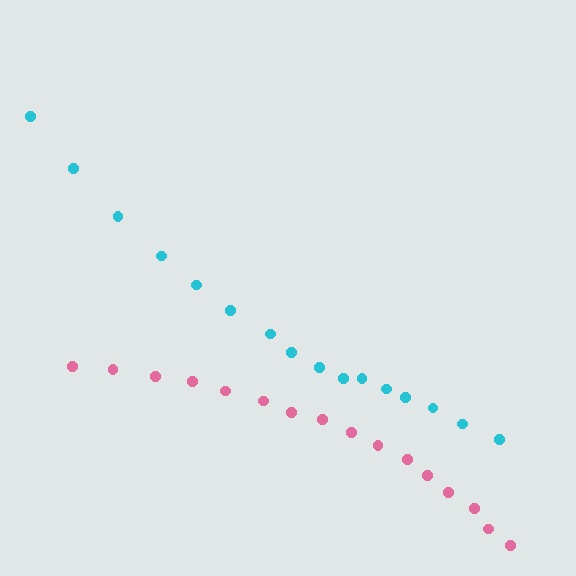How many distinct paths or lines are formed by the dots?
There are 2 distinct paths.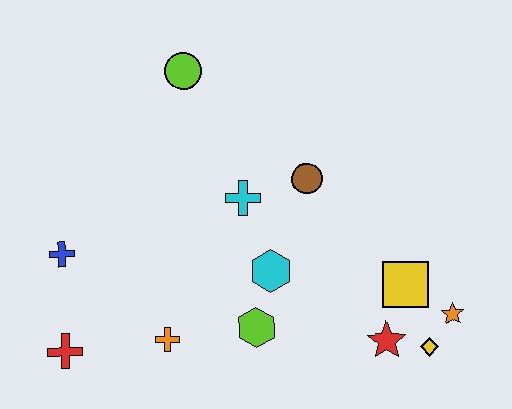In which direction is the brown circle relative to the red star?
The brown circle is above the red star.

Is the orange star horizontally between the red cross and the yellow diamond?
No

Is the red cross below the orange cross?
Yes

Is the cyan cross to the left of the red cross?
No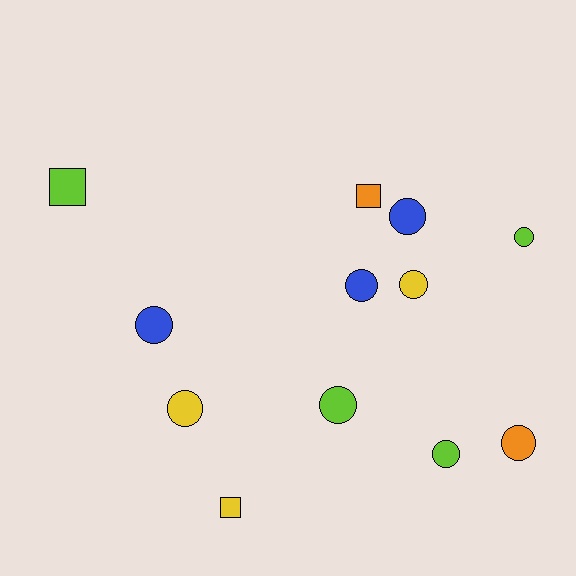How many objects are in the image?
There are 12 objects.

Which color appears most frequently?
Lime, with 4 objects.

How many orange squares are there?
There is 1 orange square.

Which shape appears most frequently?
Circle, with 9 objects.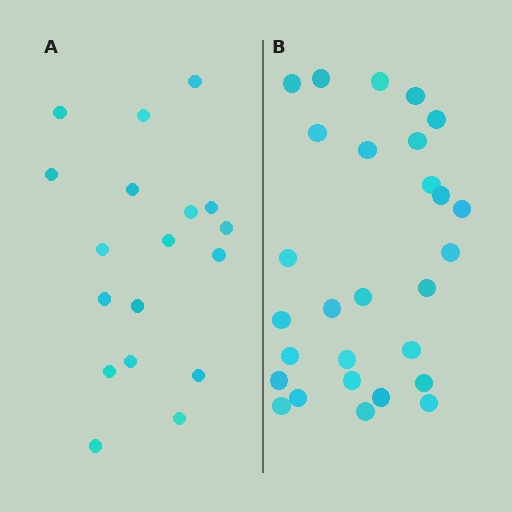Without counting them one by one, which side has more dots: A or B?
Region B (the right region) has more dots.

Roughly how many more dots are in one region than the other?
Region B has roughly 10 or so more dots than region A.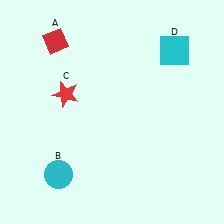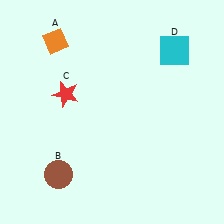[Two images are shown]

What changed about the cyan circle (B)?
In Image 1, B is cyan. In Image 2, it changed to brown.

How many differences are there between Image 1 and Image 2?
There are 2 differences between the two images.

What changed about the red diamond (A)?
In Image 1, A is red. In Image 2, it changed to orange.